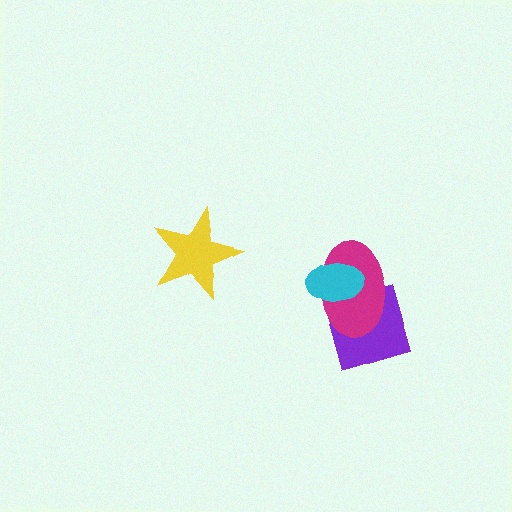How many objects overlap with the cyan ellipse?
2 objects overlap with the cyan ellipse.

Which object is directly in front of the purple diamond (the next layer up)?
The magenta ellipse is directly in front of the purple diamond.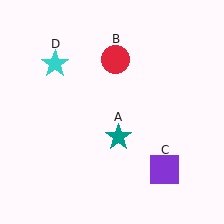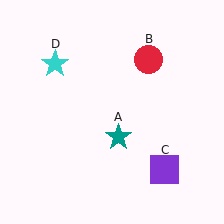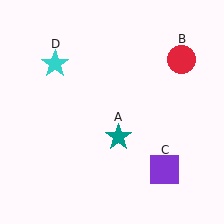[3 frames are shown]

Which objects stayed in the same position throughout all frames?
Teal star (object A) and purple square (object C) and cyan star (object D) remained stationary.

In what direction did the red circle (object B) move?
The red circle (object B) moved right.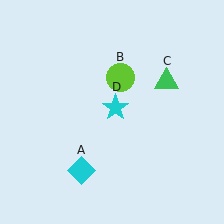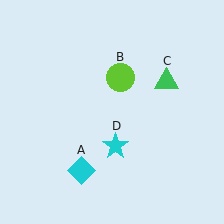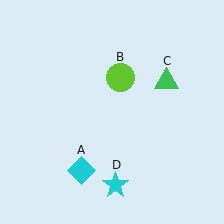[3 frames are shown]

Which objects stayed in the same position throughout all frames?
Cyan diamond (object A) and lime circle (object B) and green triangle (object C) remained stationary.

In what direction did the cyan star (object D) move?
The cyan star (object D) moved down.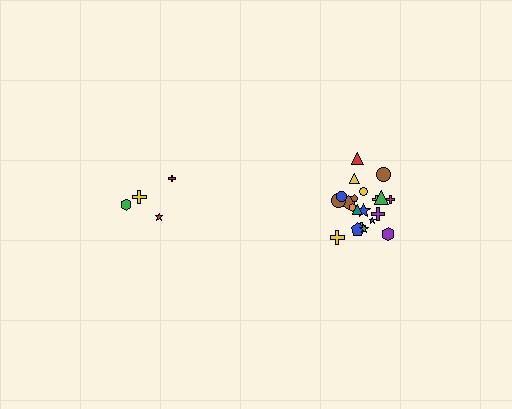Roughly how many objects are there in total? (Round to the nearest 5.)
Roughly 25 objects in total.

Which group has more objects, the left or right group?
The right group.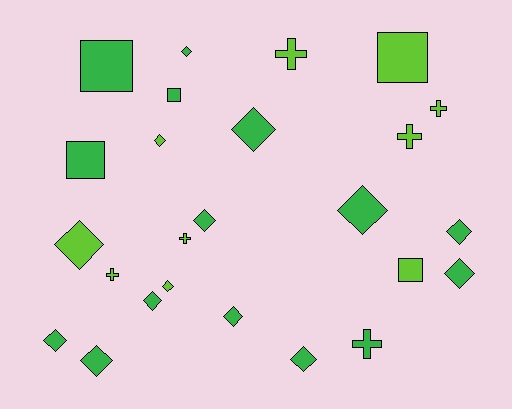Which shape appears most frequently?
Diamond, with 14 objects.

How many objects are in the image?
There are 25 objects.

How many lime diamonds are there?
There are 3 lime diamonds.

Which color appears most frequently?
Green, with 15 objects.